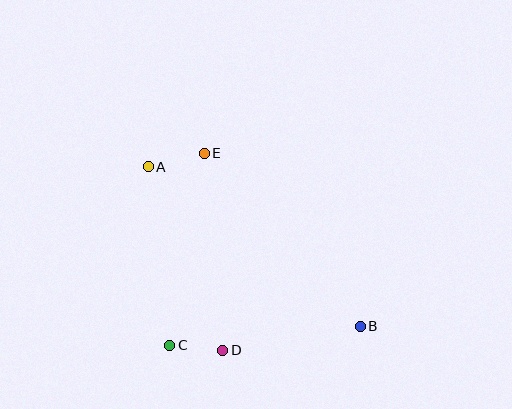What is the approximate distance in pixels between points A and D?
The distance between A and D is approximately 198 pixels.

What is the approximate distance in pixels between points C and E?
The distance between C and E is approximately 195 pixels.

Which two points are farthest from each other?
Points A and B are farthest from each other.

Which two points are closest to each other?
Points C and D are closest to each other.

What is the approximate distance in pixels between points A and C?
The distance between A and C is approximately 180 pixels.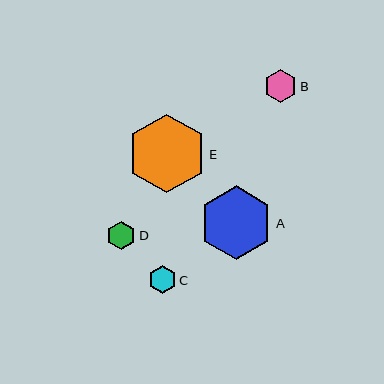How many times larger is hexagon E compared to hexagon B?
Hexagon E is approximately 2.4 times the size of hexagon B.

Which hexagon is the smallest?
Hexagon C is the smallest with a size of approximately 27 pixels.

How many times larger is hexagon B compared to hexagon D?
Hexagon B is approximately 1.2 times the size of hexagon D.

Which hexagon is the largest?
Hexagon E is the largest with a size of approximately 79 pixels.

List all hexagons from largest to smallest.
From largest to smallest: E, A, B, D, C.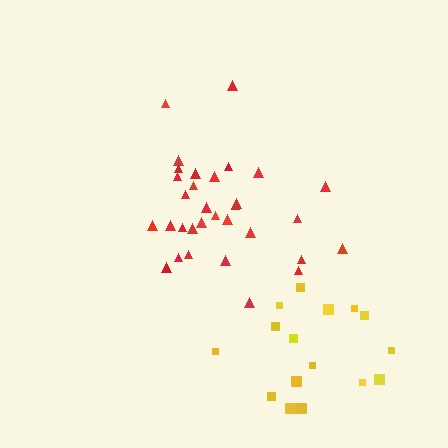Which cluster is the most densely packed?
Red.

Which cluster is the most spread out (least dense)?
Yellow.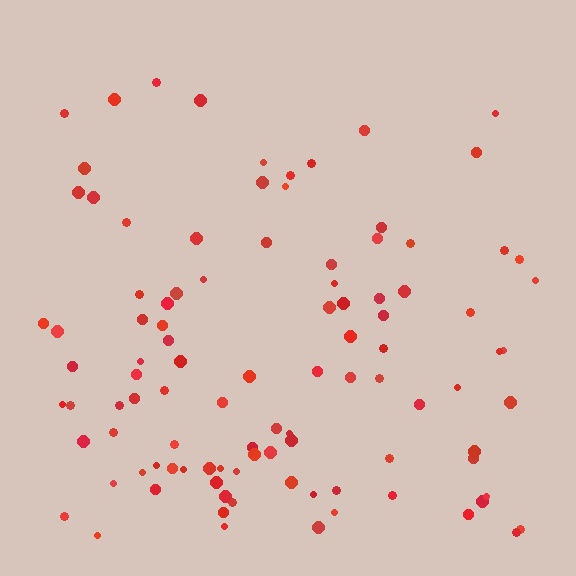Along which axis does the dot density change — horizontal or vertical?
Vertical.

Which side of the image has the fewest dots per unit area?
The top.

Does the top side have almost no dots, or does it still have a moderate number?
Still a moderate number, just noticeably fewer than the bottom.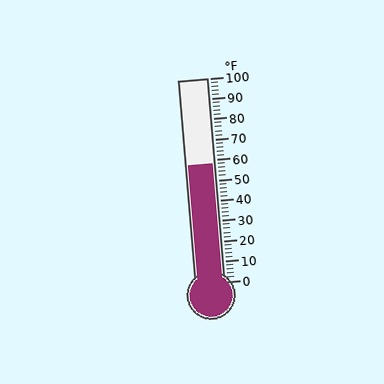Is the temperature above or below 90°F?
The temperature is below 90°F.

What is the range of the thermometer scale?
The thermometer scale ranges from 0°F to 100°F.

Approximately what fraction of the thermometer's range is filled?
The thermometer is filled to approximately 60% of its range.